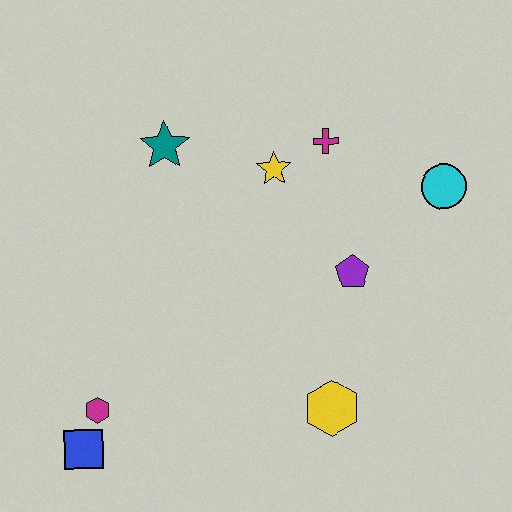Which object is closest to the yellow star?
The magenta cross is closest to the yellow star.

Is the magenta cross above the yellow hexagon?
Yes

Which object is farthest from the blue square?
The cyan circle is farthest from the blue square.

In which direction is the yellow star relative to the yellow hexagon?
The yellow star is above the yellow hexagon.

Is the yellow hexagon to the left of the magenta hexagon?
No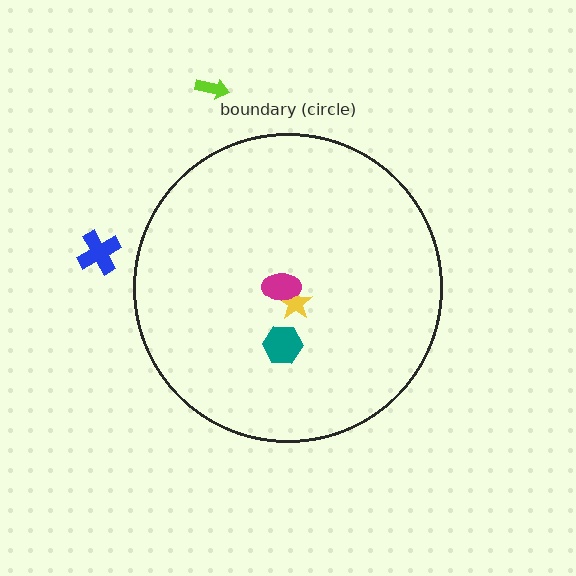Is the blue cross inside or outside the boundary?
Outside.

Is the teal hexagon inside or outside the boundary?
Inside.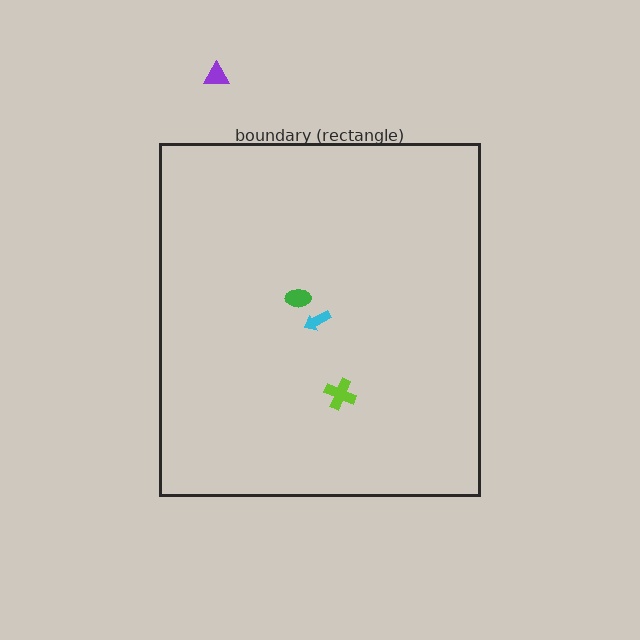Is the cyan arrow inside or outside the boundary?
Inside.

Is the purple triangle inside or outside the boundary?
Outside.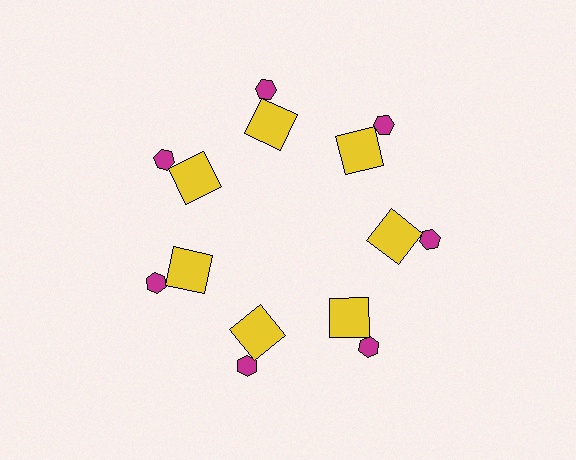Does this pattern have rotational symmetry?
Yes, this pattern has 7-fold rotational symmetry. It looks the same after rotating 51 degrees around the center.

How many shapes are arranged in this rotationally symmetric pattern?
There are 14 shapes, arranged in 7 groups of 2.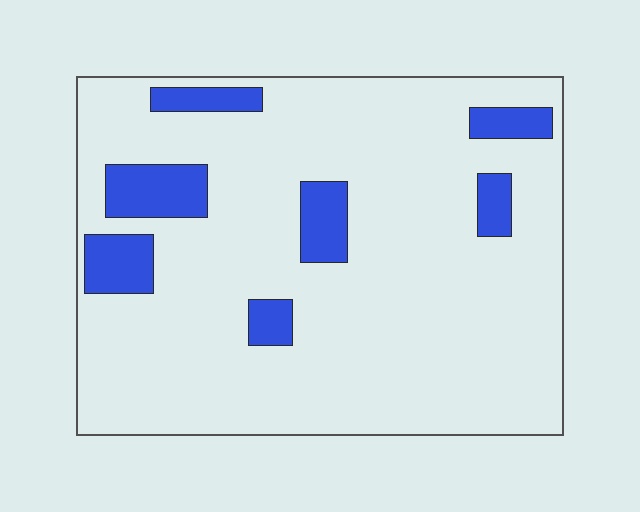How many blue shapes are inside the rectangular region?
7.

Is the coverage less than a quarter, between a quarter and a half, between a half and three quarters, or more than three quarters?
Less than a quarter.